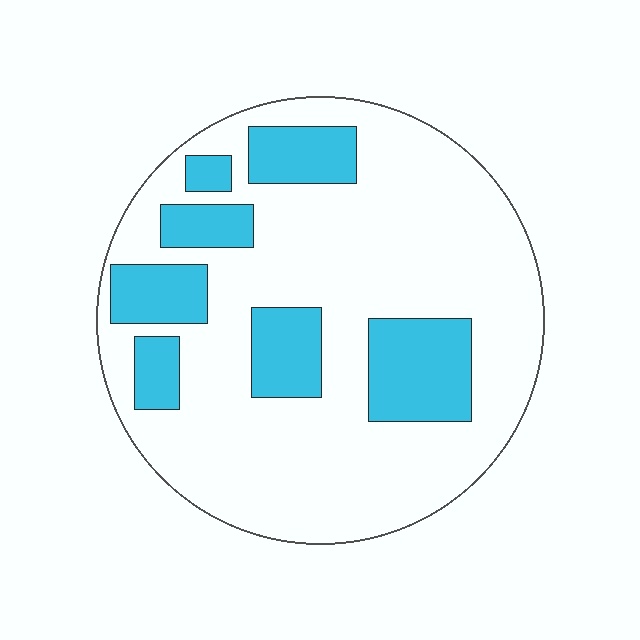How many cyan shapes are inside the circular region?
7.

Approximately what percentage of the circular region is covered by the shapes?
Approximately 25%.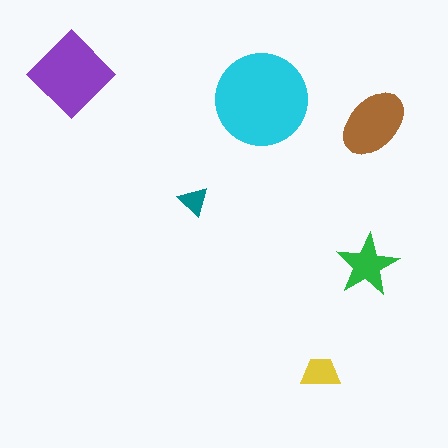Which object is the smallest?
The teal triangle.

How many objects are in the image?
There are 6 objects in the image.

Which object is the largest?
The cyan circle.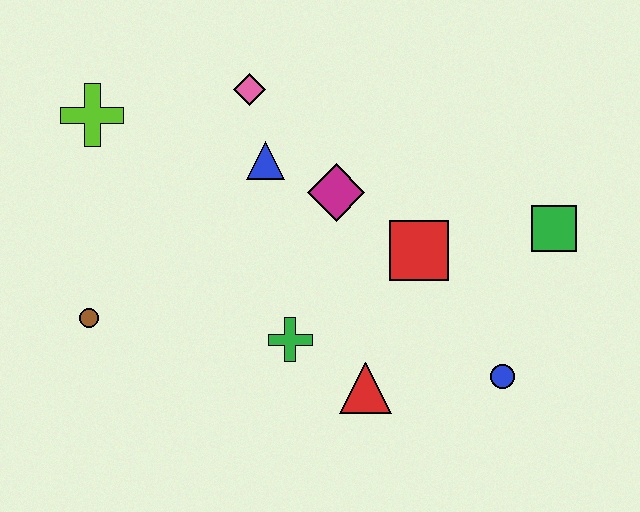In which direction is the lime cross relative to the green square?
The lime cross is to the left of the green square.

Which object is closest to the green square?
The red square is closest to the green square.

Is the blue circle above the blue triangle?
No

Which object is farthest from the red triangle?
The lime cross is farthest from the red triangle.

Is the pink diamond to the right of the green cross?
No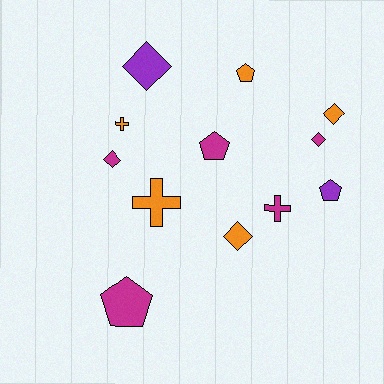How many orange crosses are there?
There are 2 orange crosses.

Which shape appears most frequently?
Diamond, with 5 objects.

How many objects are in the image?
There are 12 objects.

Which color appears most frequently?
Orange, with 5 objects.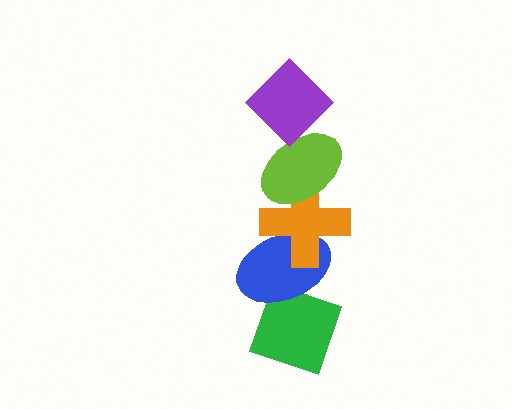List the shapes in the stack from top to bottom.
From top to bottom: the purple diamond, the lime ellipse, the orange cross, the blue ellipse, the green diamond.